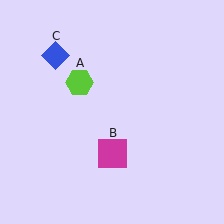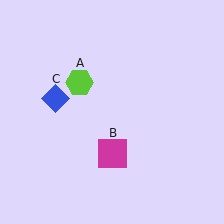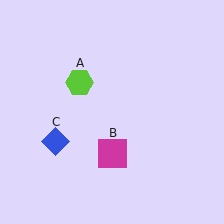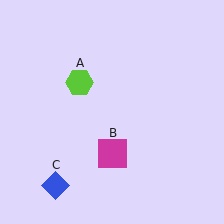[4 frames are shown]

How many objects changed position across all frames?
1 object changed position: blue diamond (object C).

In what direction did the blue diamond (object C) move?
The blue diamond (object C) moved down.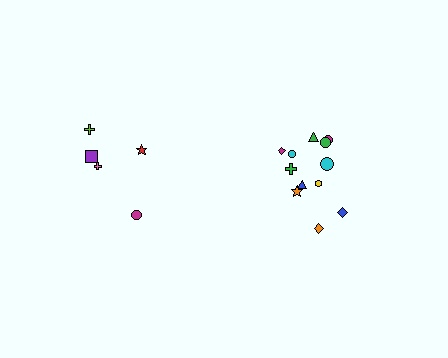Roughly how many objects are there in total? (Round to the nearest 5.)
Roughly 15 objects in total.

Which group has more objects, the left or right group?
The right group.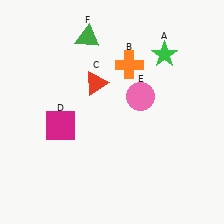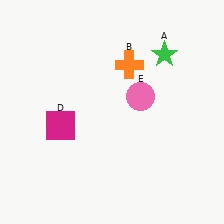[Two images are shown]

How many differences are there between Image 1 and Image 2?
There are 2 differences between the two images.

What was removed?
The green triangle (F), the red triangle (C) were removed in Image 2.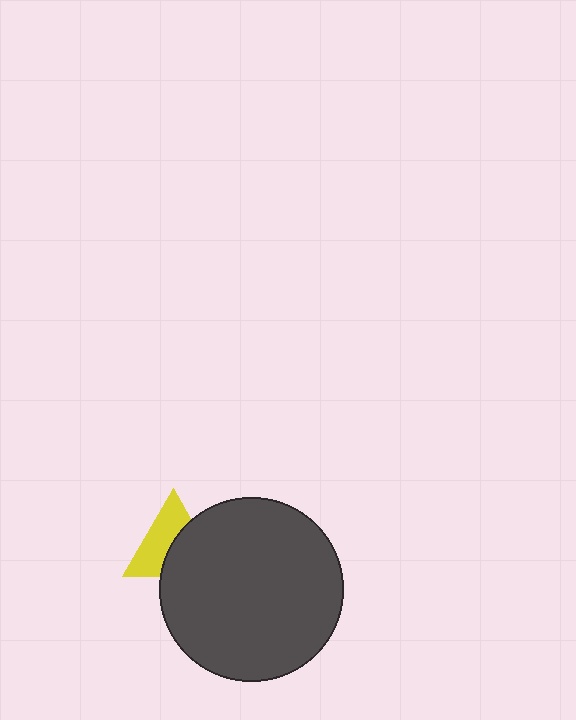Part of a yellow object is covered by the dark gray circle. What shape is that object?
It is a triangle.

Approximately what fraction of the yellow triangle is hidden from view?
Roughly 47% of the yellow triangle is hidden behind the dark gray circle.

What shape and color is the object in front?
The object in front is a dark gray circle.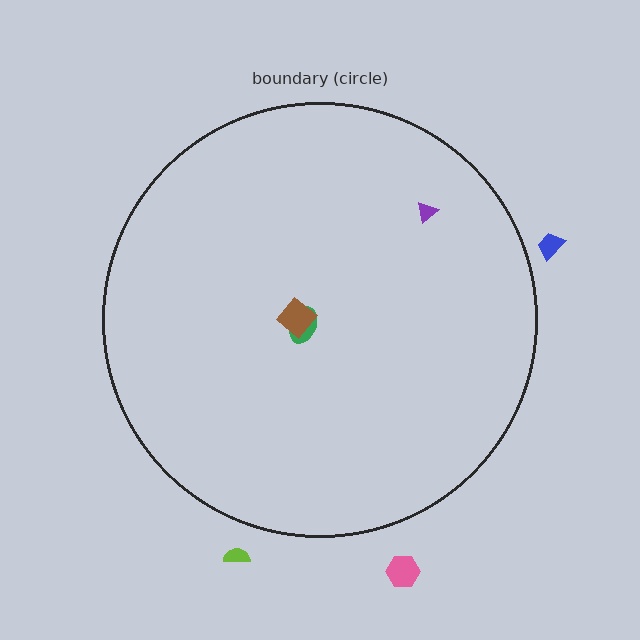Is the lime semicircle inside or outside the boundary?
Outside.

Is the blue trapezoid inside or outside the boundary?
Outside.